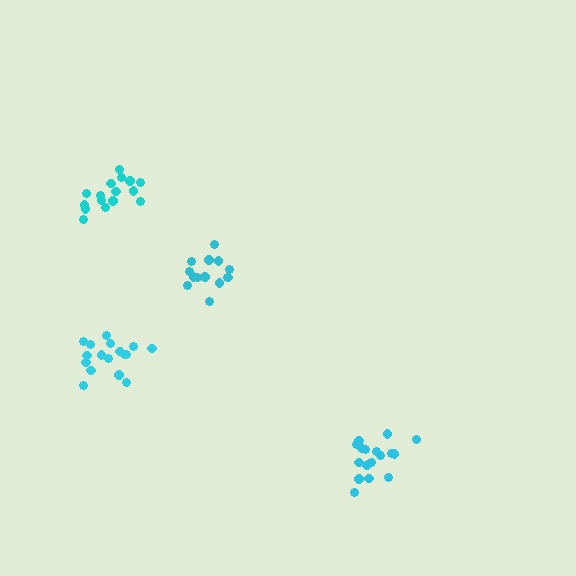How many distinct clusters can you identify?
There are 4 distinct clusters.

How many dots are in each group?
Group 1: 18 dots, Group 2: 15 dots, Group 3: 18 dots, Group 4: 16 dots (67 total).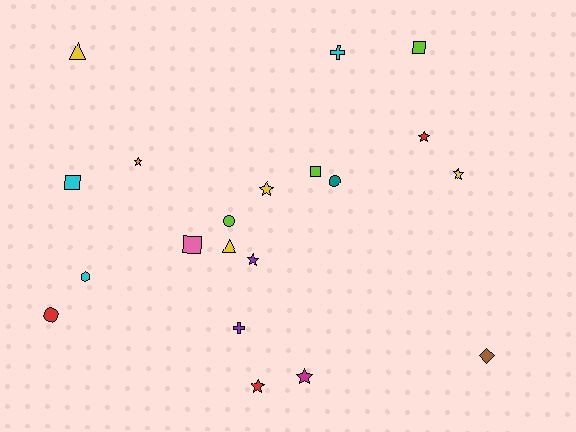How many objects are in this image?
There are 20 objects.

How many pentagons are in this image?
There are no pentagons.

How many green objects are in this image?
There are no green objects.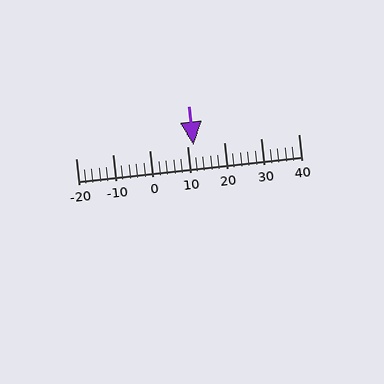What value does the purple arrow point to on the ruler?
The purple arrow points to approximately 12.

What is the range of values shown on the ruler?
The ruler shows values from -20 to 40.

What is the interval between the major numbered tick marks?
The major tick marks are spaced 10 units apart.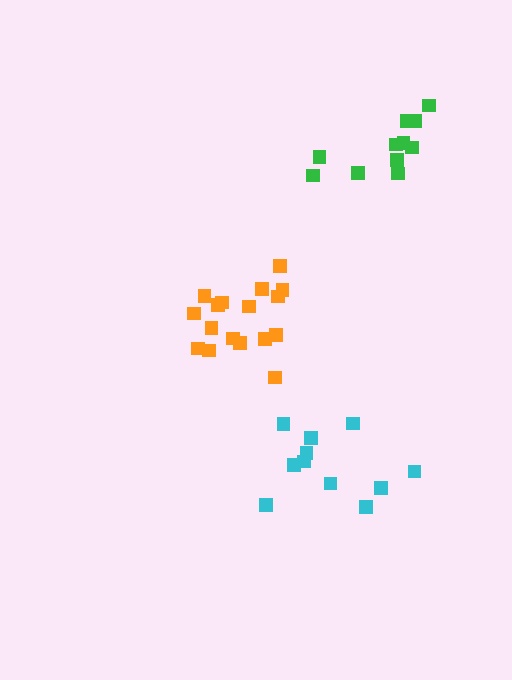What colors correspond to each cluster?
The clusters are colored: orange, green, cyan.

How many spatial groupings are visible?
There are 3 spatial groupings.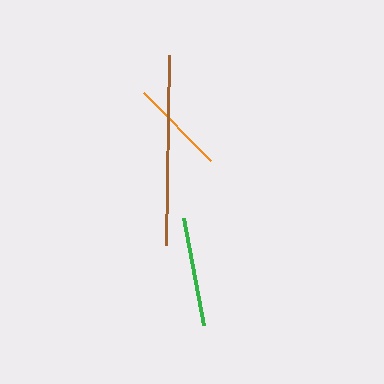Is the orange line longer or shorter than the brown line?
The brown line is longer than the orange line.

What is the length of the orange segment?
The orange segment is approximately 96 pixels long.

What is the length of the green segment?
The green segment is approximately 109 pixels long.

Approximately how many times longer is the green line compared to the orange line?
The green line is approximately 1.1 times the length of the orange line.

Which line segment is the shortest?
The orange line is the shortest at approximately 96 pixels.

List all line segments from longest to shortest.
From longest to shortest: brown, green, orange.